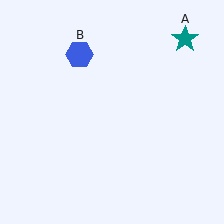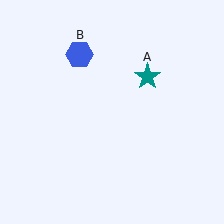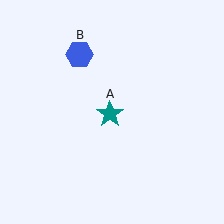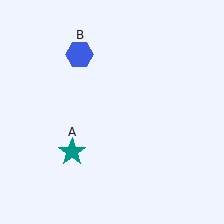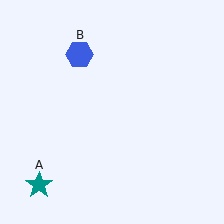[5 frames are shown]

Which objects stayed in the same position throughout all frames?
Blue hexagon (object B) remained stationary.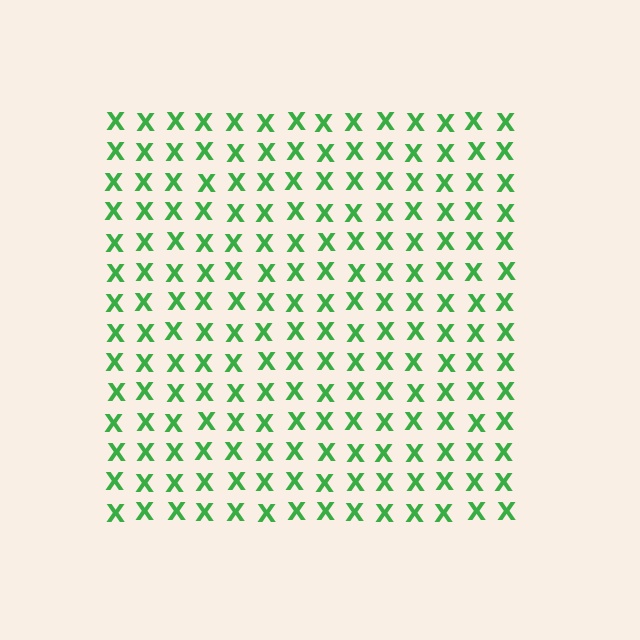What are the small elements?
The small elements are letter X's.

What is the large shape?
The large shape is a square.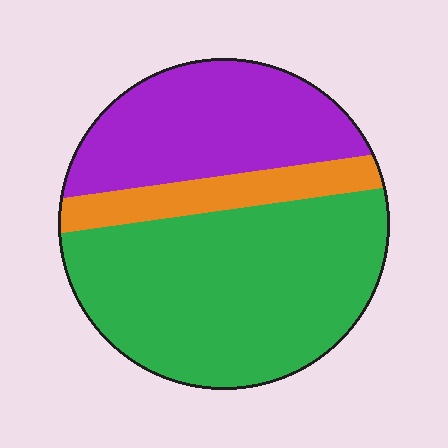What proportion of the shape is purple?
Purple takes up between a sixth and a third of the shape.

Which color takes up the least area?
Orange, at roughly 15%.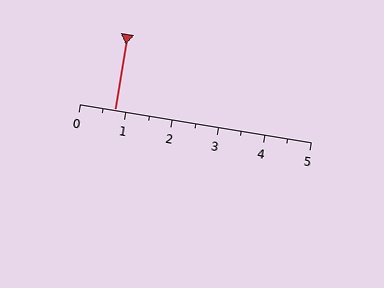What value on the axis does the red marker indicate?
The marker indicates approximately 0.8.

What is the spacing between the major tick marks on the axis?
The major ticks are spaced 1 apart.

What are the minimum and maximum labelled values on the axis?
The axis runs from 0 to 5.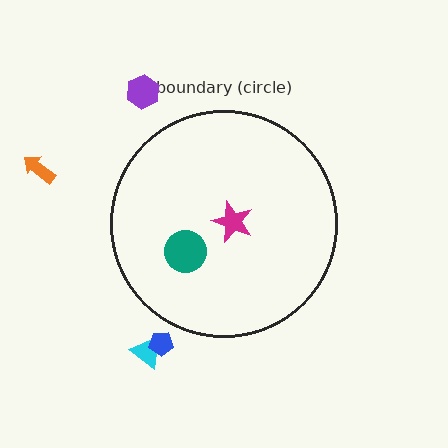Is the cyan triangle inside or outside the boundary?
Outside.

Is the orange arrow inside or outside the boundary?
Outside.